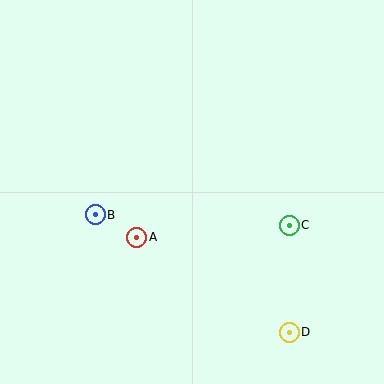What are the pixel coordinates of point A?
Point A is at (137, 237).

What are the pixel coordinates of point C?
Point C is at (289, 225).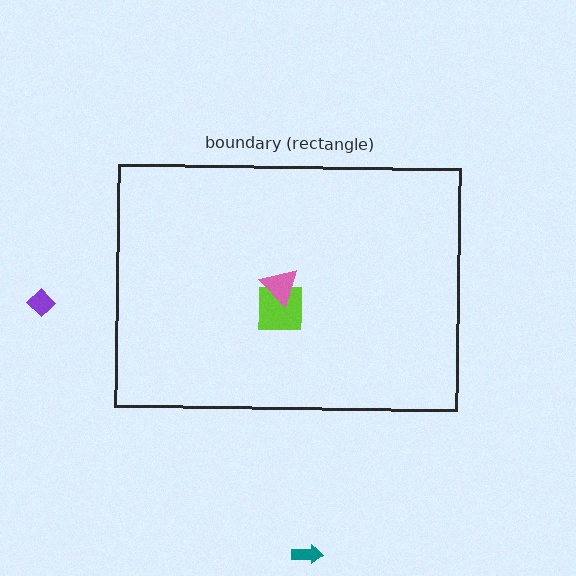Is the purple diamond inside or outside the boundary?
Outside.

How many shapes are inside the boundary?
2 inside, 2 outside.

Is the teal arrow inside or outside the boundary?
Outside.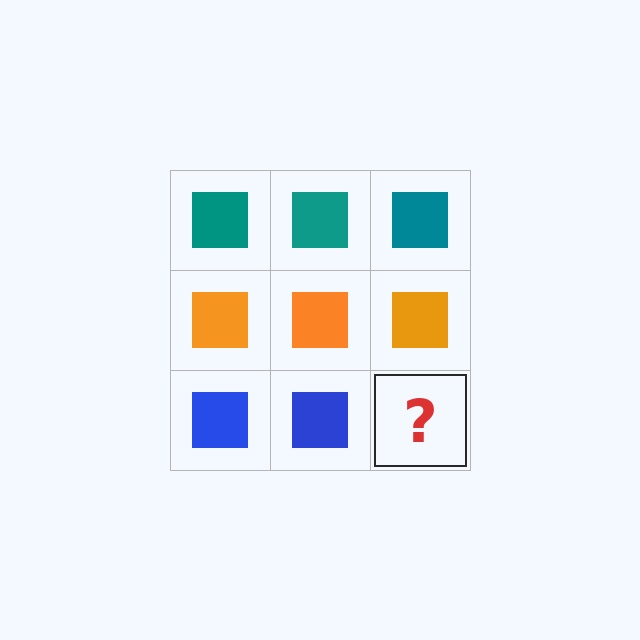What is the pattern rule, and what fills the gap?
The rule is that each row has a consistent color. The gap should be filled with a blue square.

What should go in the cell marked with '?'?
The missing cell should contain a blue square.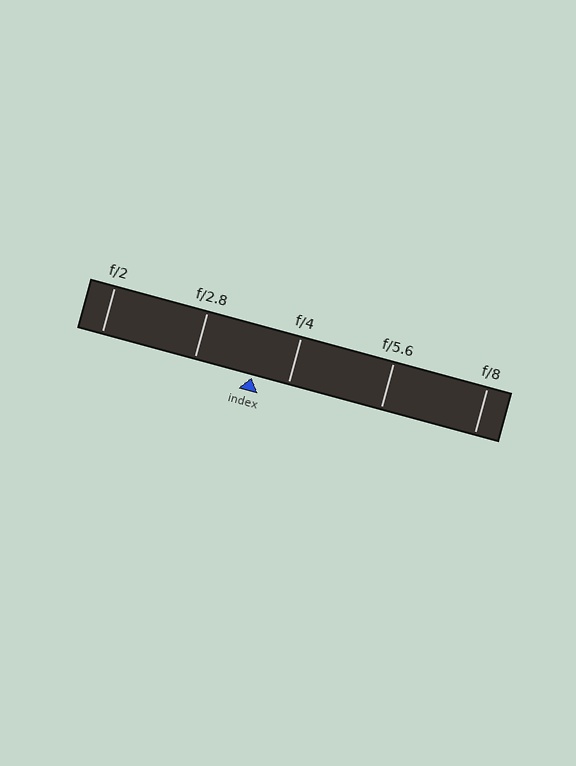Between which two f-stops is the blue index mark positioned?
The index mark is between f/2.8 and f/4.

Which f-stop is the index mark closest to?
The index mark is closest to f/4.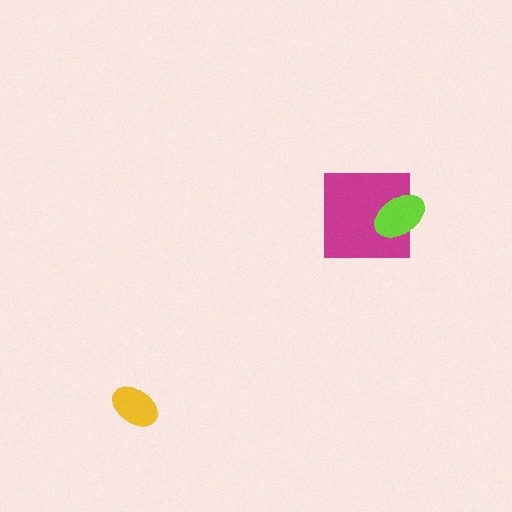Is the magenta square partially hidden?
Yes, it is partially covered by another shape.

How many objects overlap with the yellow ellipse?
0 objects overlap with the yellow ellipse.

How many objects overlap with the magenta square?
1 object overlaps with the magenta square.